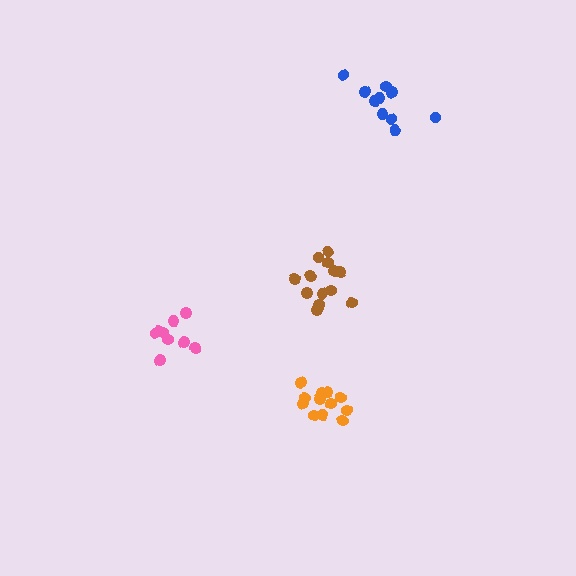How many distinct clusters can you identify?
There are 4 distinct clusters.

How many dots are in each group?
Group 1: 10 dots, Group 2: 14 dots, Group 3: 9 dots, Group 4: 12 dots (45 total).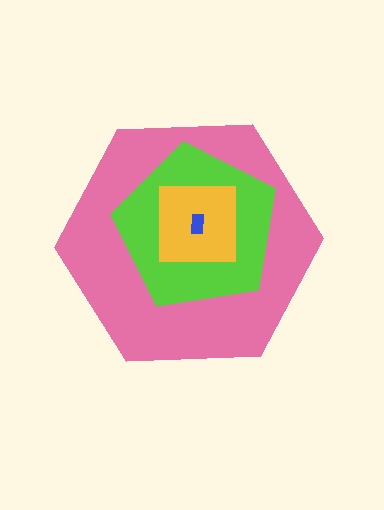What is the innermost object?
The blue rectangle.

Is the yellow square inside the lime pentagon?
Yes.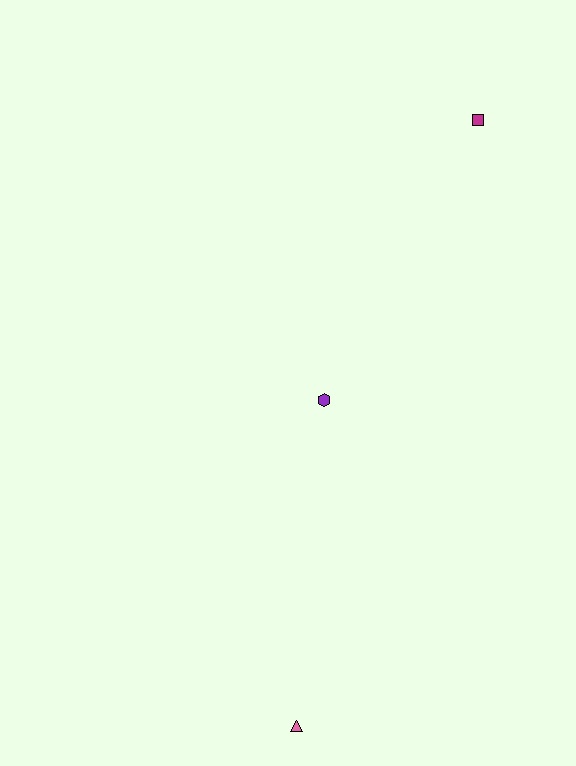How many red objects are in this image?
There are no red objects.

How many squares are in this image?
There is 1 square.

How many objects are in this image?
There are 3 objects.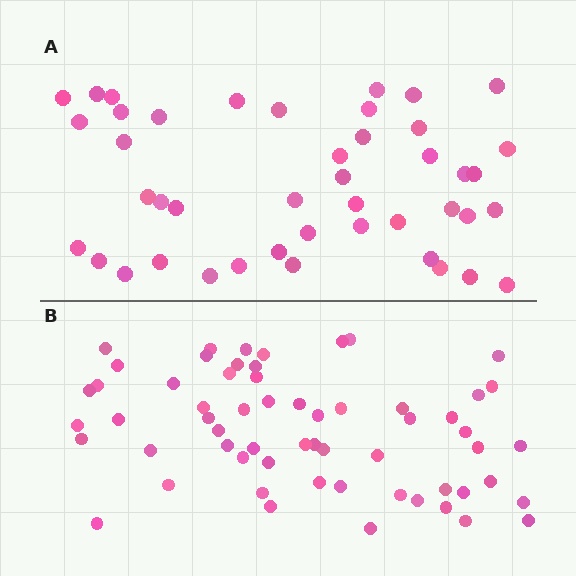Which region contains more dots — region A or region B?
Region B (the bottom region) has more dots.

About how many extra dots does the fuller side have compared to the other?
Region B has approximately 15 more dots than region A.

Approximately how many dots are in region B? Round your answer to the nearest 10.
About 60 dots.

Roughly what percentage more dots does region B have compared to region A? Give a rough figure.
About 35% more.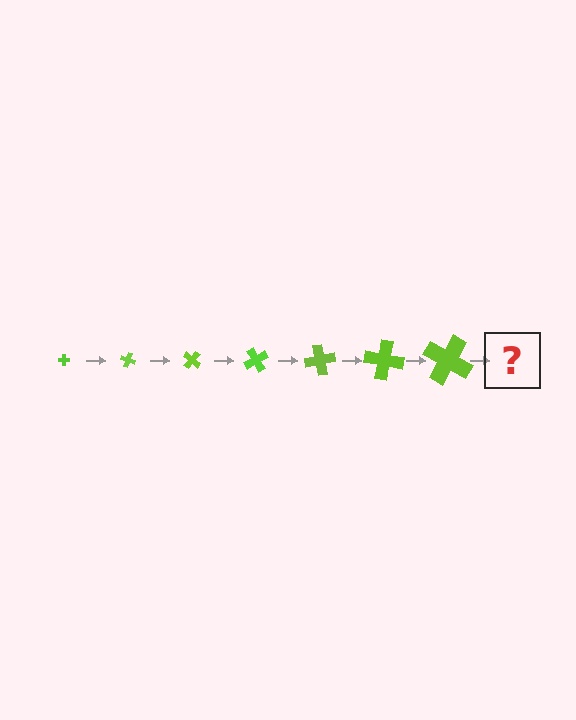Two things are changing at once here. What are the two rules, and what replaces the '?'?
The two rules are that the cross grows larger each step and it rotates 20 degrees each step. The '?' should be a cross, larger than the previous one and rotated 140 degrees from the start.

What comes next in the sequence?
The next element should be a cross, larger than the previous one and rotated 140 degrees from the start.